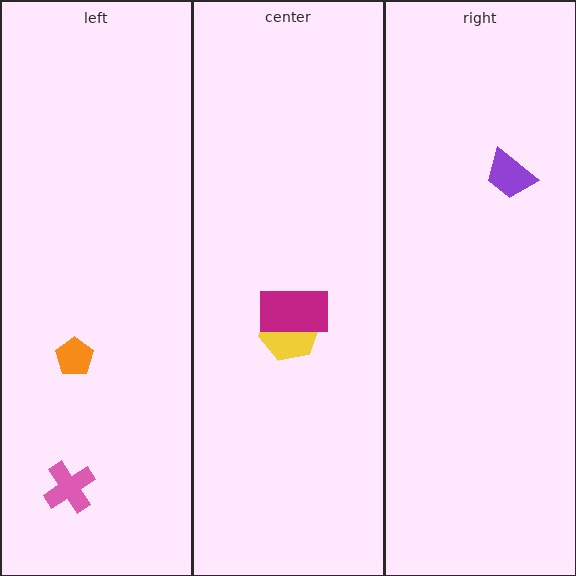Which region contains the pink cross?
The left region.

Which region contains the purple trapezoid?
The right region.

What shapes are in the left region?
The orange pentagon, the pink cross.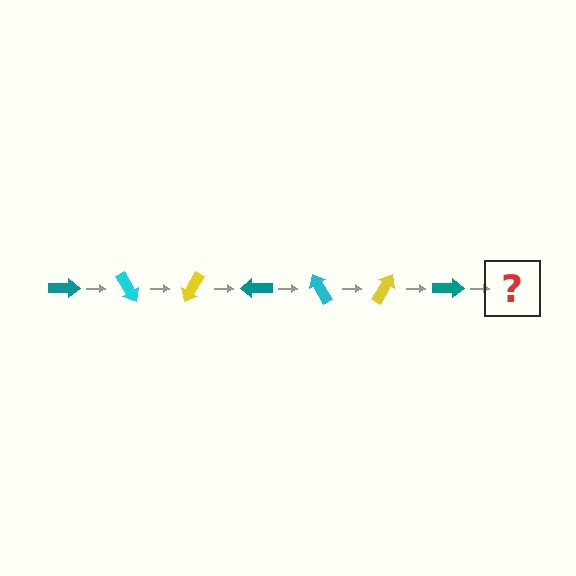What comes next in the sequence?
The next element should be a cyan arrow, rotated 420 degrees from the start.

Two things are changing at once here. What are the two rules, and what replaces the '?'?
The two rules are that it rotates 60 degrees each step and the color cycles through teal, cyan, and yellow. The '?' should be a cyan arrow, rotated 420 degrees from the start.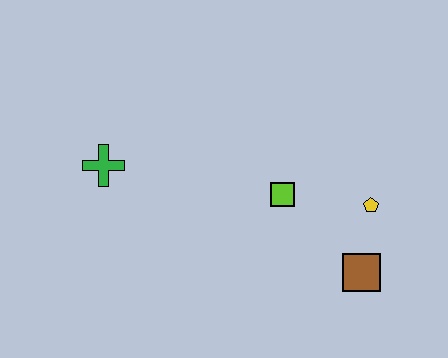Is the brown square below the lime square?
Yes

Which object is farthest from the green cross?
The brown square is farthest from the green cross.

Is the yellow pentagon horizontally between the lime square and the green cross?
No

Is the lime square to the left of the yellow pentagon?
Yes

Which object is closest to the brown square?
The yellow pentagon is closest to the brown square.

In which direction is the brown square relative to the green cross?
The brown square is to the right of the green cross.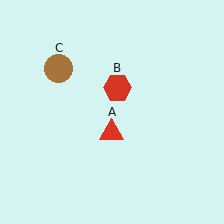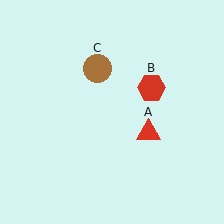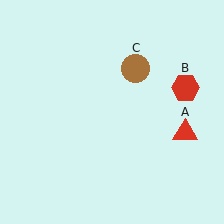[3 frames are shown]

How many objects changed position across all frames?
3 objects changed position: red triangle (object A), red hexagon (object B), brown circle (object C).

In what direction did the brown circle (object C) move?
The brown circle (object C) moved right.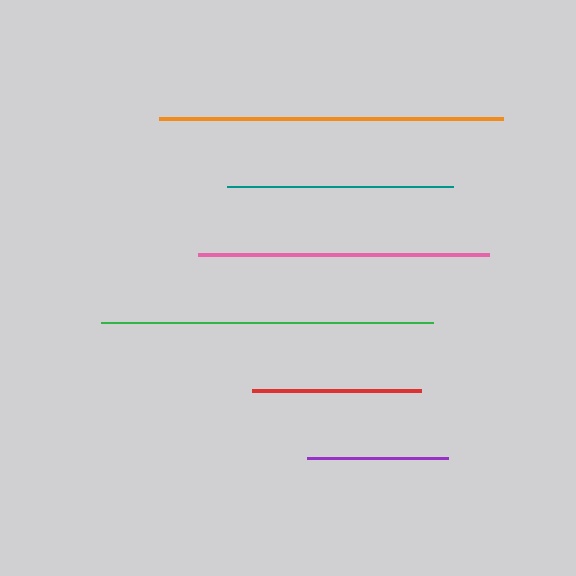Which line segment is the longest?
The orange line is the longest at approximately 344 pixels.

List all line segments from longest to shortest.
From longest to shortest: orange, green, pink, teal, red, purple.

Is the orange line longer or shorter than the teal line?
The orange line is longer than the teal line.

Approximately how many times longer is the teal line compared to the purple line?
The teal line is approximately 1.6 times the length of the purple line.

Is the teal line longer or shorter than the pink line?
The pink line is longer than the teal line.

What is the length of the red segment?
The red segment is approximately 169 pixels long.